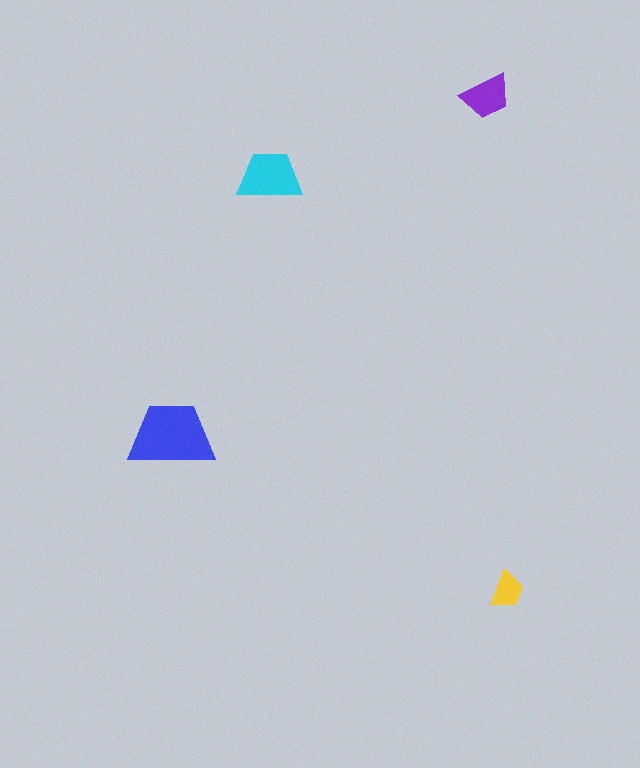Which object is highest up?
The purple trapezoid is topmost.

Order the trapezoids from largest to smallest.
the blue one, the cyan one, the purple one, the yellow one.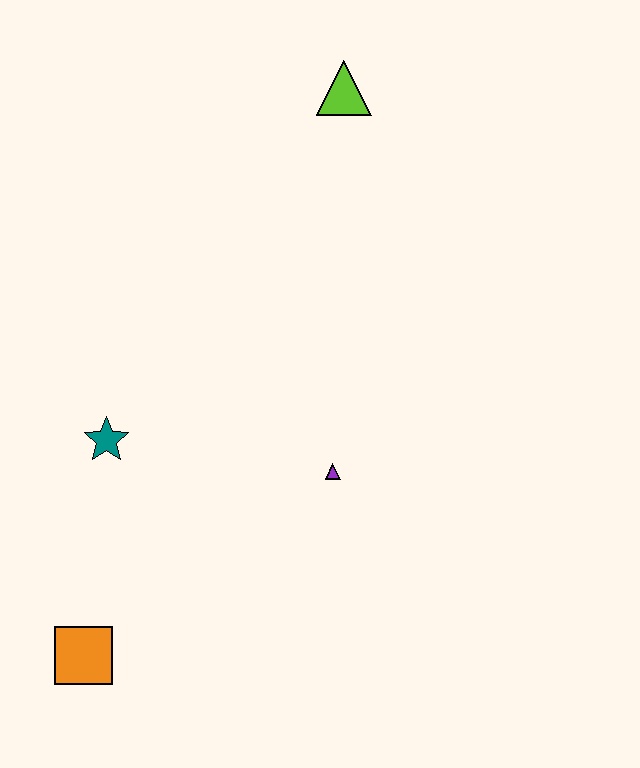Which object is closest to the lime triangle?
The purple triangle is closest to the lime triangle.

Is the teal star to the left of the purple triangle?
Yes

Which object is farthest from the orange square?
The lime triangle is farthest from the orange square.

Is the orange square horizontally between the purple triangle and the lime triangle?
No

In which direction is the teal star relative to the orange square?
The teal star is above the orange square.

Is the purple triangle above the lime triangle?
No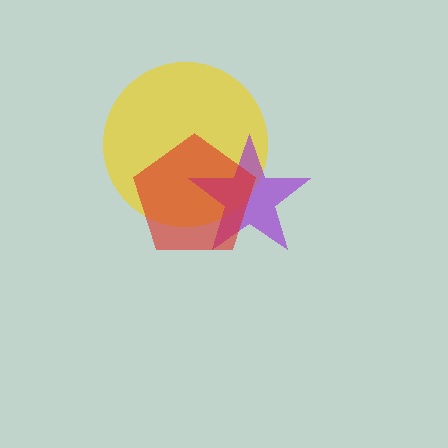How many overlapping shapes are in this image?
There are 3 overlapping shapes in the image.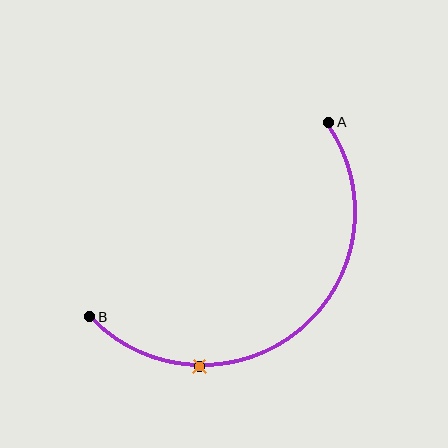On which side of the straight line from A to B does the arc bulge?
The arc bulges below and to the right of the straight line connecting A and B.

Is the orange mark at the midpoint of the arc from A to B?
No. The orange mark lies on the arc but is closer to endpoint B. The arc midpoint would be at the point on the curve equidistant along the arc from both A and B.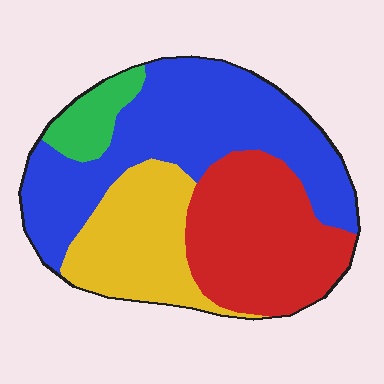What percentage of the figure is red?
Red takes up about one third (1/3) of the figure.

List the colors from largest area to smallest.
From largest to smallest: blue, red, yellow, green.